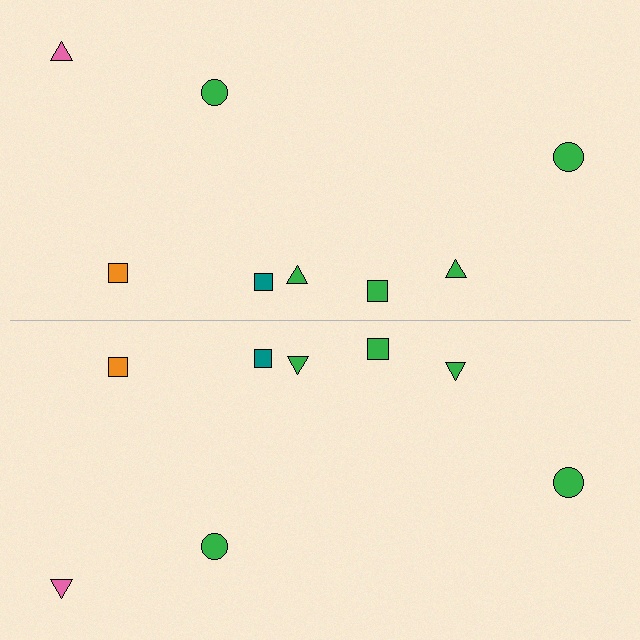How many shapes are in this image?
There are 16 shapes in this image.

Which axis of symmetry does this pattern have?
The pattern has a horizontal axis of symmetry running through the center of the image.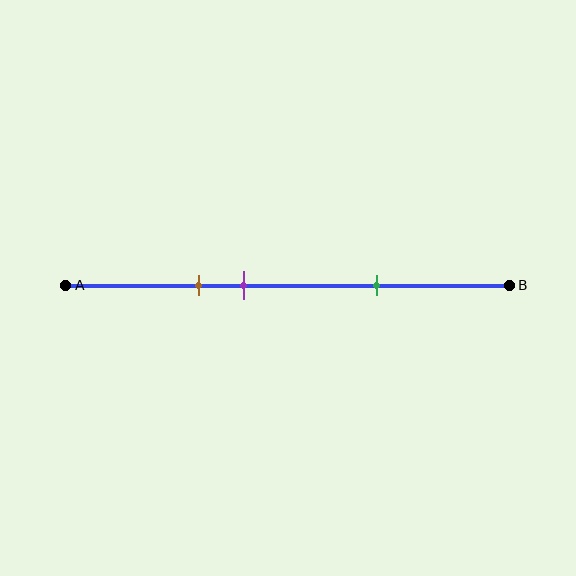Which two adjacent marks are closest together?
The brown and purple marks are the closest adjacent pair.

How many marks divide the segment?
There are 3 marks dividing the segment.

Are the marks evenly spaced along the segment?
No, the marks are not evenly spaced.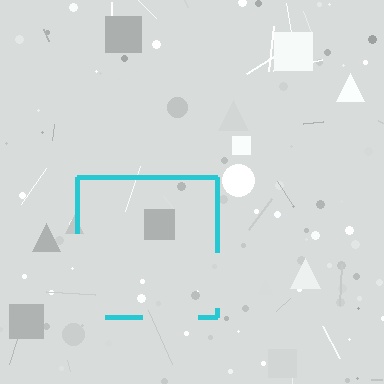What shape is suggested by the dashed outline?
The dashed outline suggests a square.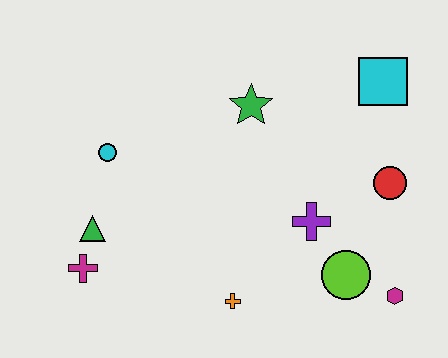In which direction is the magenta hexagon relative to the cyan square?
The magenta hexagon is below the cyan square.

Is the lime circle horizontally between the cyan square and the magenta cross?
Yes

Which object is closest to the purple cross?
The lime circle is closest to the purple cross.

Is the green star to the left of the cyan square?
Yes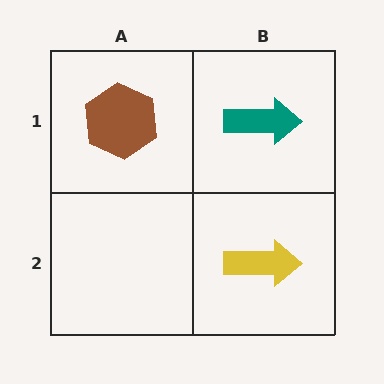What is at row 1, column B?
A teal arrow.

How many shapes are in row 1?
2 shapes.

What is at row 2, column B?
A yellow arrow.